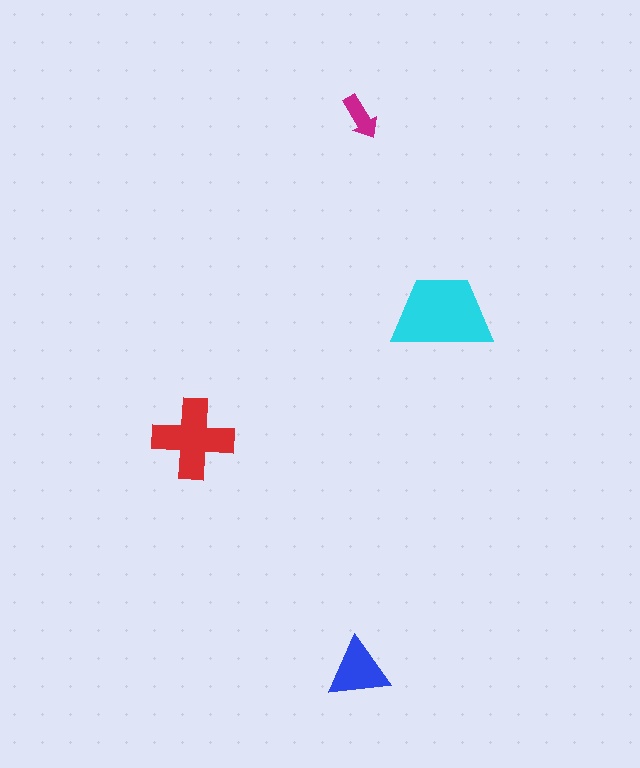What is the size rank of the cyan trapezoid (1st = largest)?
1st.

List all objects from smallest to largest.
The magenta arrow, the blue triangle, the red cross, the cyan trapezoid.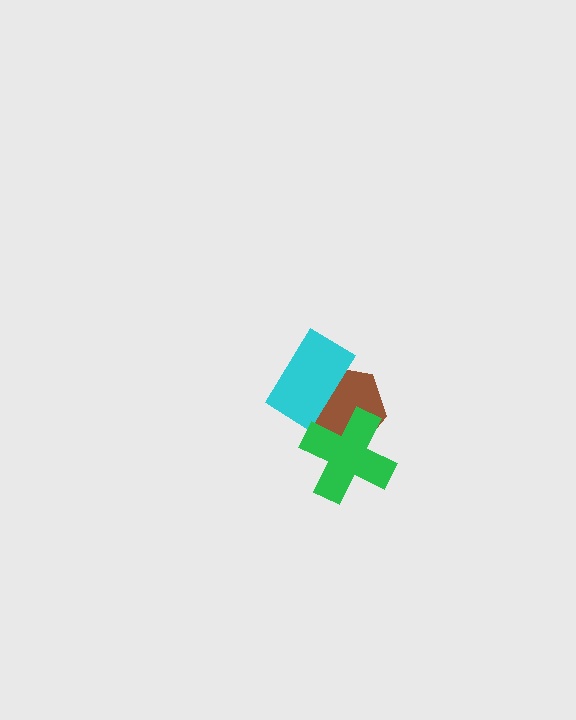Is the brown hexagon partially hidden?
Yes, it is partially covered by another shape.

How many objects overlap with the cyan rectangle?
1 object overlaps with the cyan rectangle.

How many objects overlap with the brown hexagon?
2 objects overlap with the brown hexagon.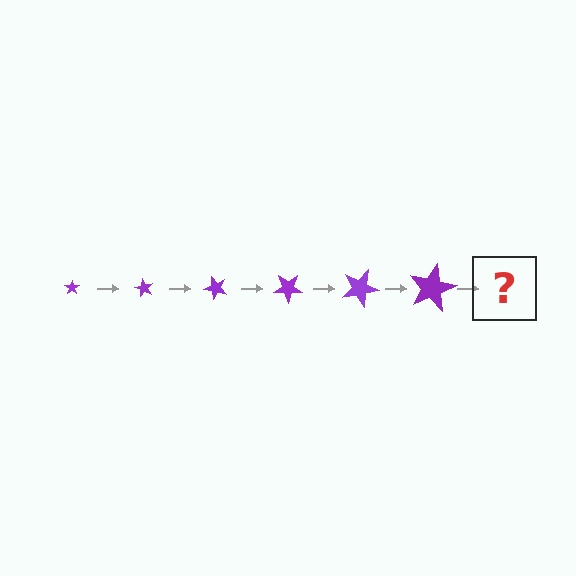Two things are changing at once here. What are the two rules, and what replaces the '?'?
The two rules are that the star grows larger each step and it rotates 60 degrees each step. The '?' should be a star, larger than the previous one and rotated 360 degrees from the start.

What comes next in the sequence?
The next element should be a star, larger than the previous one and rotated 360 degrees from the start.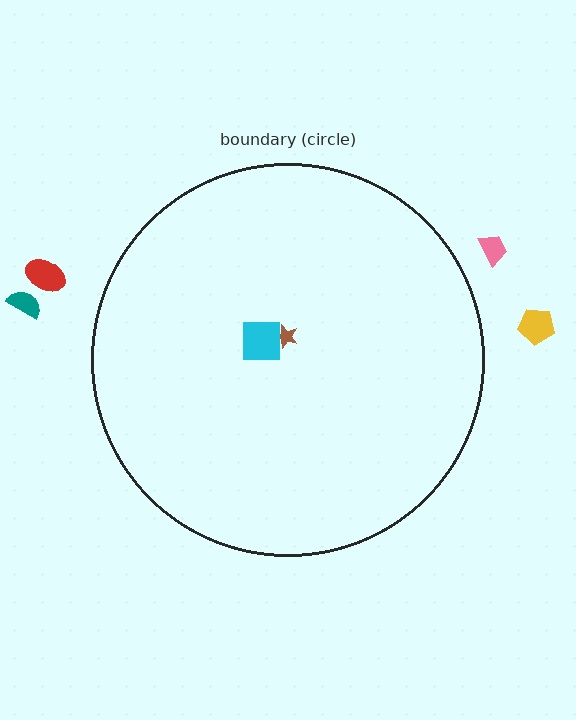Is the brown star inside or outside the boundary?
Inside.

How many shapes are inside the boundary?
2 inside, 4 outside.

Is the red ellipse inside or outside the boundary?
Outside.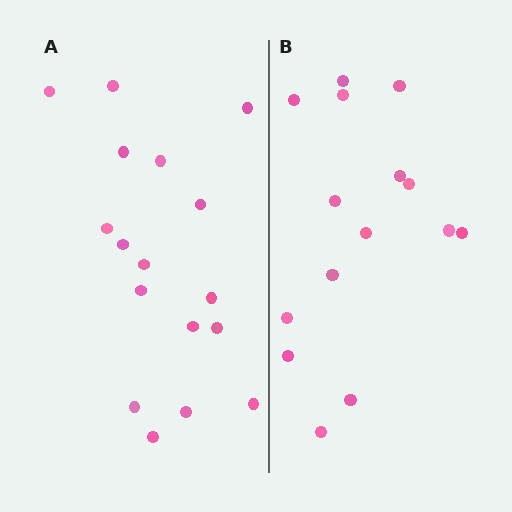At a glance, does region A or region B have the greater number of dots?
Region A (the left region) has more dots.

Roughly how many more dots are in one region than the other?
Region A has just a few more — roughly 2 or 3 more dots than region B.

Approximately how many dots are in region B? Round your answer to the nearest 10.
About 20 dots. (The exact count is 15, which rounds to 20.)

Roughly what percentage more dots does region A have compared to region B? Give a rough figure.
About 15% more.